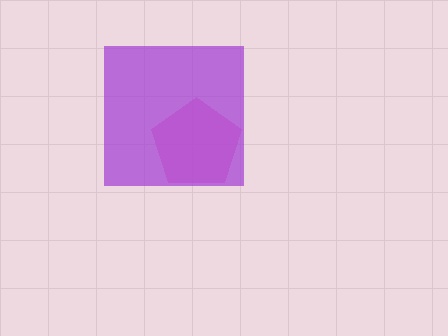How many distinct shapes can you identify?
There are 2 distinct shapes: a pink pentagon, a purple square.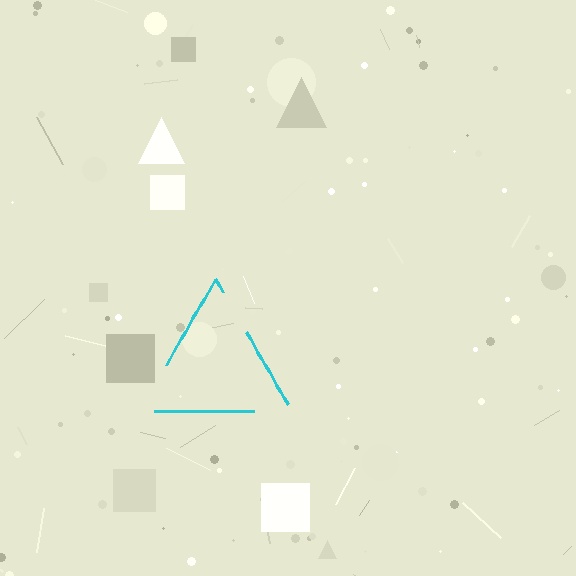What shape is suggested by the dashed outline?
The dashed outline suggests a triangle.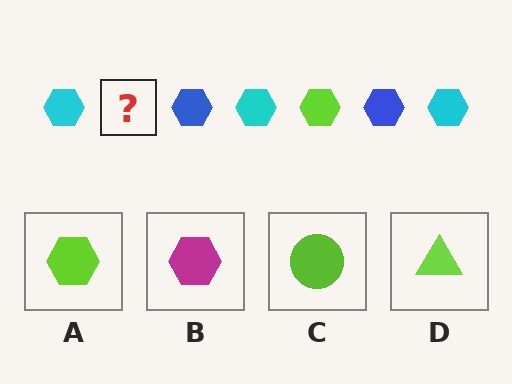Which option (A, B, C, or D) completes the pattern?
A.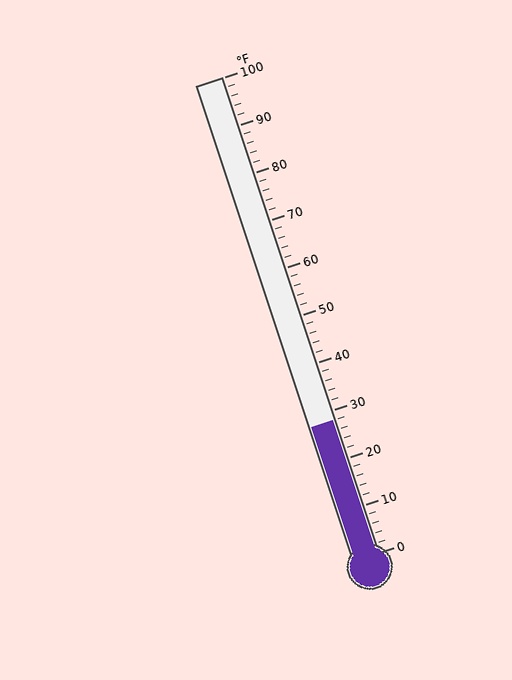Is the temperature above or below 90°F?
The temperature is below 90°F.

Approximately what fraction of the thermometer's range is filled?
The thermometer is filled to approximately 30% of its range.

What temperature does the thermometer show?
The thermometer shows approximately 28°F.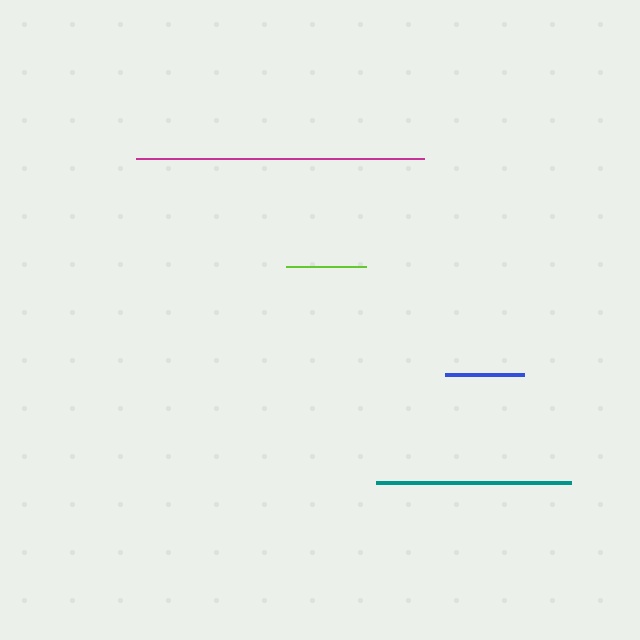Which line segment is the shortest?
The blue line is the shortest at approximately 78 pixels.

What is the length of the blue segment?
The blue segment is approximately 78 pixels long.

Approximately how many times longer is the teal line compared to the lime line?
The teal line is approximately 2.4 times the length of the lime line.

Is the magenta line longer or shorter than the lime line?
The magenta line is longer than the lime line.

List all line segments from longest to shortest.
From longest to shortest: magenta, teal, lime, blue.